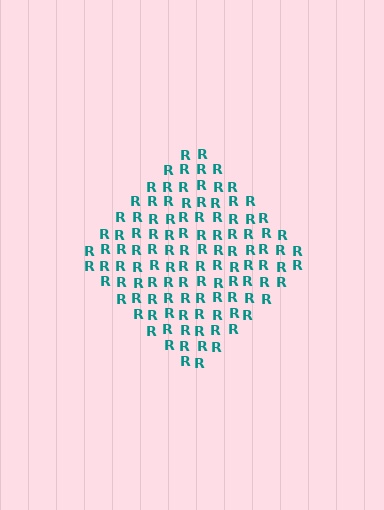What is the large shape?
The large shape is a diamond.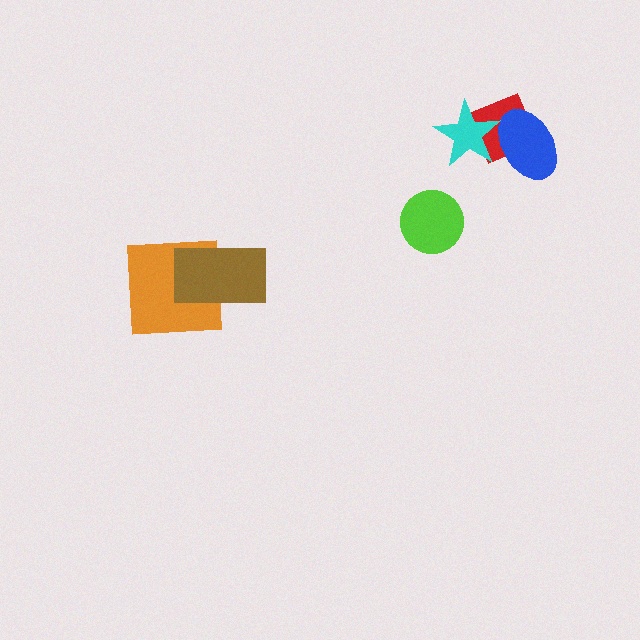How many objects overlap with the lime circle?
0 objects overlap with the lime circle.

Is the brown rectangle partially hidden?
No, no other shape covers it.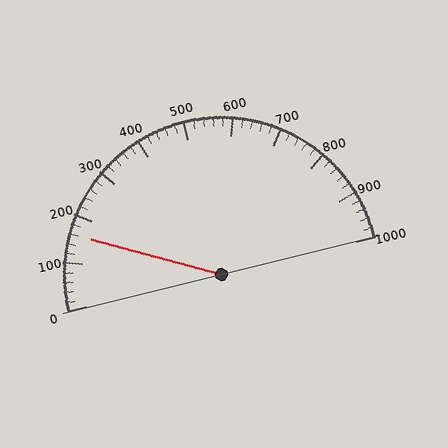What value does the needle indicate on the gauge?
The needle indicates approximately 160.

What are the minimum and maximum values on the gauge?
The gauge ranges from 0 to 1000.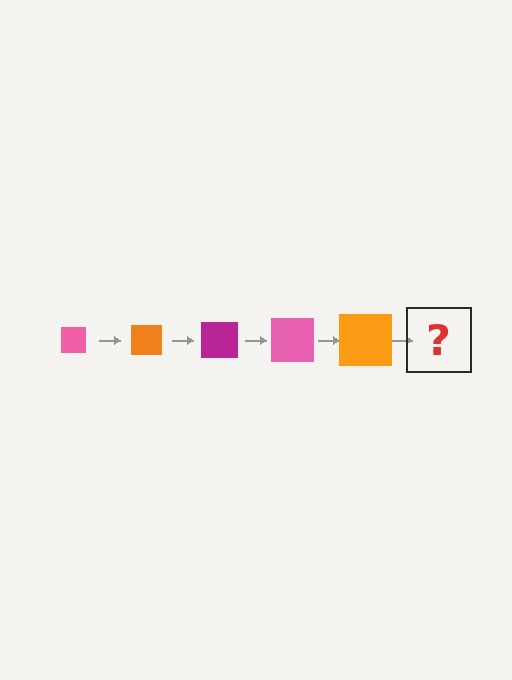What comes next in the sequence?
The next element should be a magenta square, larger than the previous one.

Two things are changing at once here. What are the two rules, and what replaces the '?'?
The two rules are that the square grows larger each step and the color cycles through pink, orange, and magenta. The '?' should be a magenta square, larger than the previous one.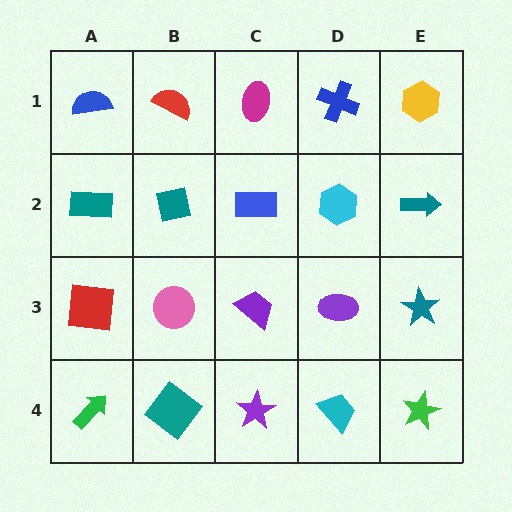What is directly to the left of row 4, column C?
A teal diamond.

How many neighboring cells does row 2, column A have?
3.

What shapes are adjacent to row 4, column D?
A purple ellipse (row 3, column D), a purple star (row 4, column C), a green star (row 4, column E).